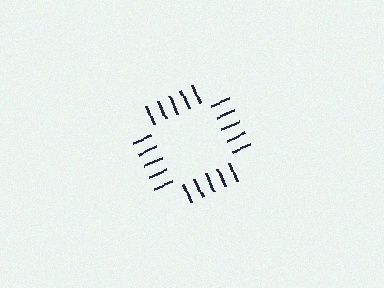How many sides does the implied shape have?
4 sides — the line-ends trace a square.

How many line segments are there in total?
20 — 5 along each of the 4 edges.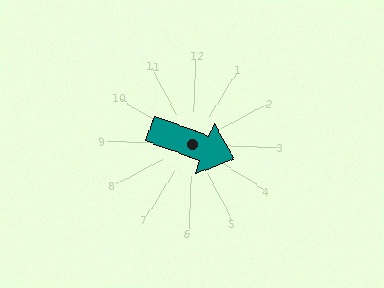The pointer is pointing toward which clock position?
Roughly 4 o'clock.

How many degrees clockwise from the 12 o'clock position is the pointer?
Approximately 108 degrees.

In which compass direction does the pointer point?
East.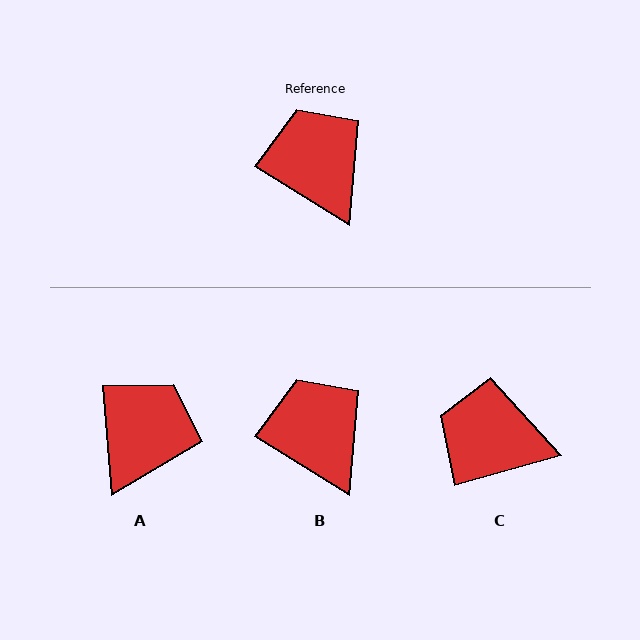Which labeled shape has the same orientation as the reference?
B.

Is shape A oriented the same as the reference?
No, it is off by about 54 degrees.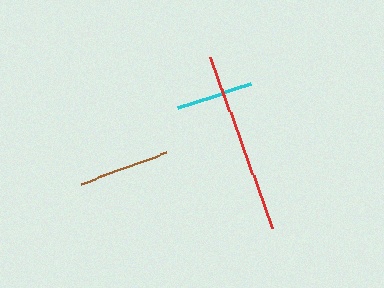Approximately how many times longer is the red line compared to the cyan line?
The red line is approximately 2.4 times the length of the cyan line.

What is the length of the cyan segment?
The cyan segment is approximately 77 pixels long.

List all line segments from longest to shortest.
From longest to shortest: red, brown, cyan.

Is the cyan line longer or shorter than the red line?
The red line is longer than the cyan line.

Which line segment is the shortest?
The cyan line is the shortest at approximately 77 pixels.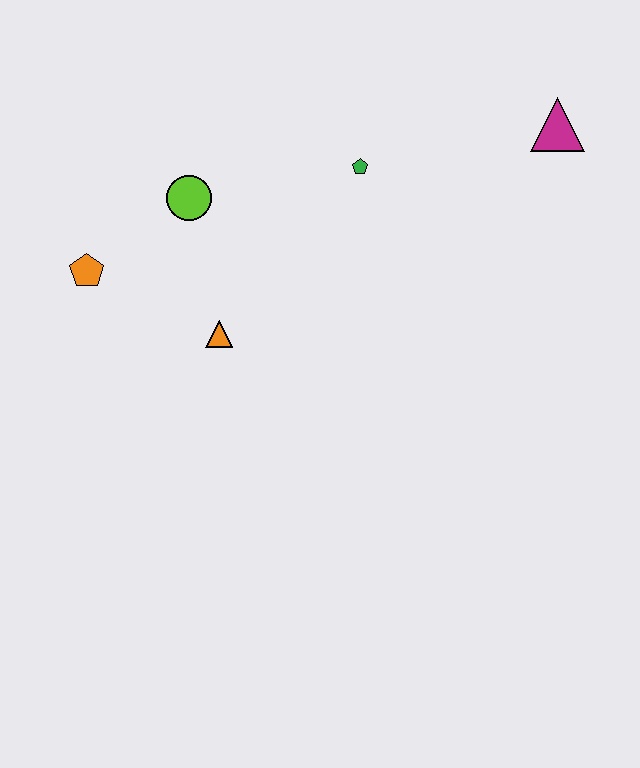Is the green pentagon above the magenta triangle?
No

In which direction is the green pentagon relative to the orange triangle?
The green pentagon is above the orange triangle.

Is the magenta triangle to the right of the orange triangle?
Yes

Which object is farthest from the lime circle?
The magenta triangle is farthest from the lime circle.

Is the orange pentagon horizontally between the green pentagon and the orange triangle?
No